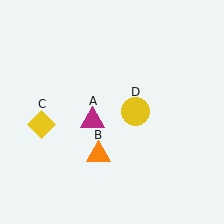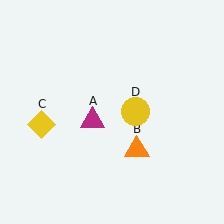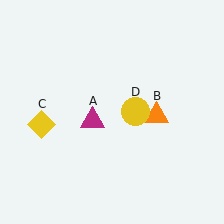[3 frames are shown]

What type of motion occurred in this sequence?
The orange triangle (object B) rotated counterclockwise around the center of the scene.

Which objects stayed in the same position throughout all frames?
Magenta triangle (object A) and yellow diamond (object C) and yellow circle (object D) remained stationary.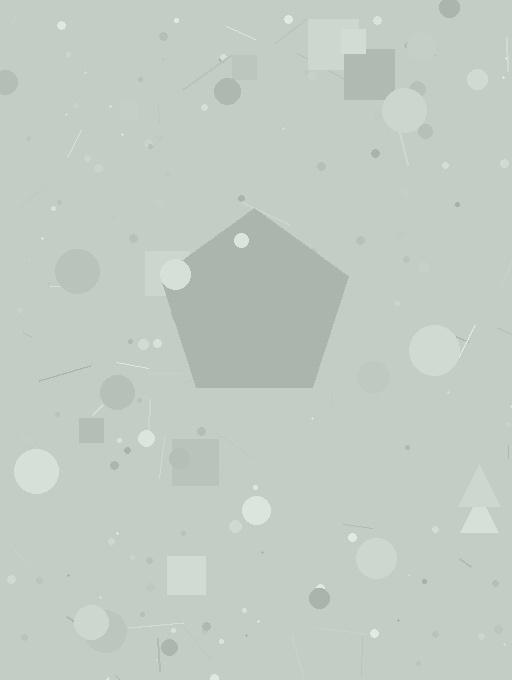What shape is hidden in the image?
A pentagon is hidden in the image.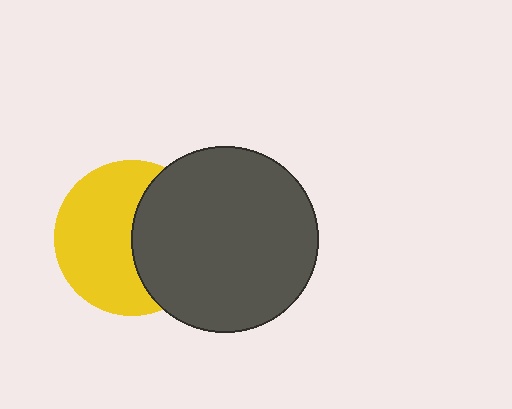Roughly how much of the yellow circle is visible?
About half of it is visible (roughly 58%).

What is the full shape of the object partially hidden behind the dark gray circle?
The partially hidden object is a yellow circle.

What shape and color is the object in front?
The object in front is a dark gray circle.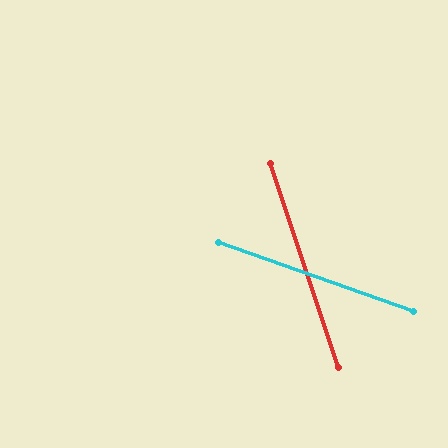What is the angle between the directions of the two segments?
Approximately 52 degrees.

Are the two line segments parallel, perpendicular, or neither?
Neither parallel nor perpendicular — they differ by about 52°.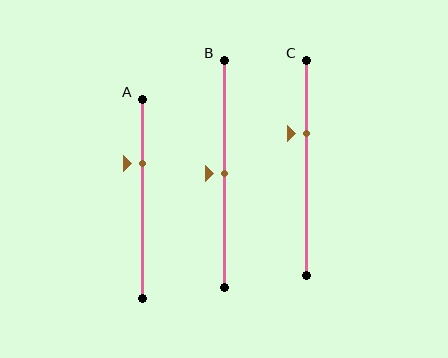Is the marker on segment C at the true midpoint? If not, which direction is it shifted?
No, the marker on segment C is shifted upward by about 16% of the segment length.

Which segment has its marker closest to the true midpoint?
Segment B has its marker closest to the true midpoint.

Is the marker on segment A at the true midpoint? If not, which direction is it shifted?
No, the marker on segment A is shifted upward by about 18% of the segment length.